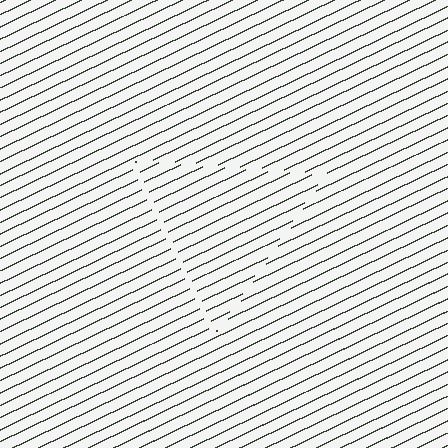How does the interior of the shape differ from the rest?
The interior of the shape contains the same grating, shifted by half a period — the contour is defined by the phase discontinuity where line-ends from the inner and outer gratings abut.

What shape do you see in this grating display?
An illusory triangle. The interior of the shape contains the same grating, shifted by half a period — the contour is defined by the phase discontinuity where line-ends from the inner and outer gratings abut.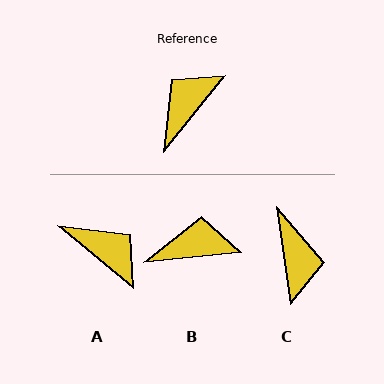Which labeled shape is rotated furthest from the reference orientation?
C, about 133 degrees away.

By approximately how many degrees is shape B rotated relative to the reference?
Approximately 45 degrees clockwise.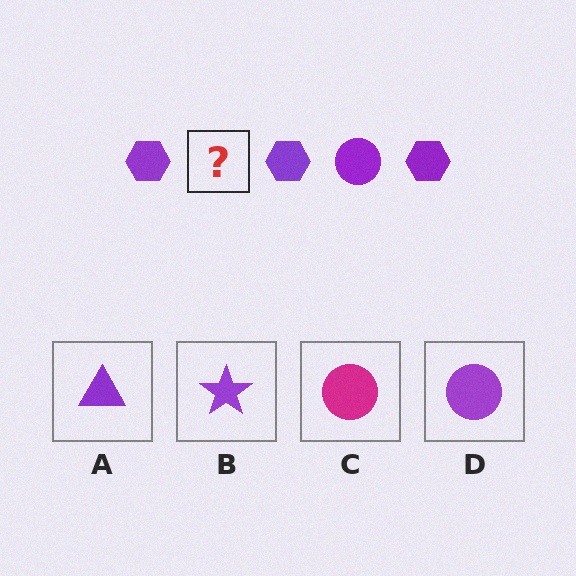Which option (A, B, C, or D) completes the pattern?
D.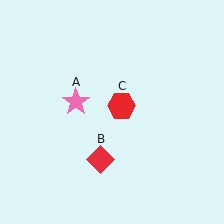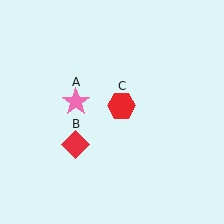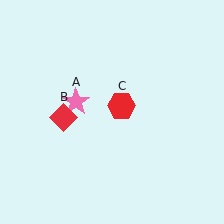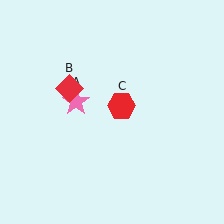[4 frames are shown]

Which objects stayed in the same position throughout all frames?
Pink star (object A) and red hexagon (object C) remained stationary.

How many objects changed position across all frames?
1 object changed position: red diamond (object B).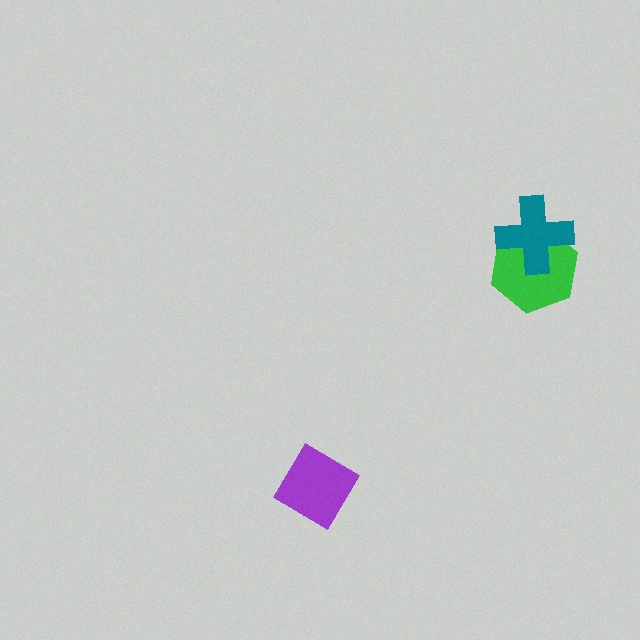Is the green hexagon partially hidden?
Yes, it is partially covered by another shape.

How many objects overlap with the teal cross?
1 object overlaps with the teal cross.